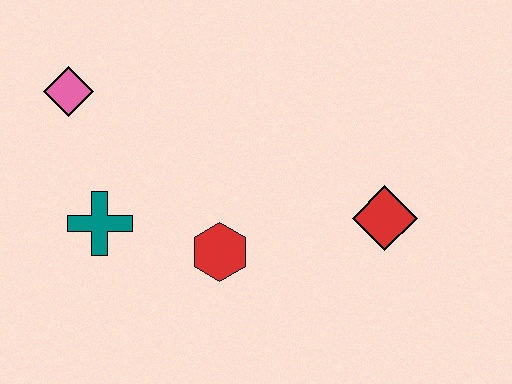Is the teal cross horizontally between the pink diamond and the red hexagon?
Yes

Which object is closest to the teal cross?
The red hexagon is closest to the teal cross.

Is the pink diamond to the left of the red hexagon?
Yes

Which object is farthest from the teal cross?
The red diamond is farthest from the teal cross.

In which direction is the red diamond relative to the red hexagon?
The red diamond is to the right of the red hexagon.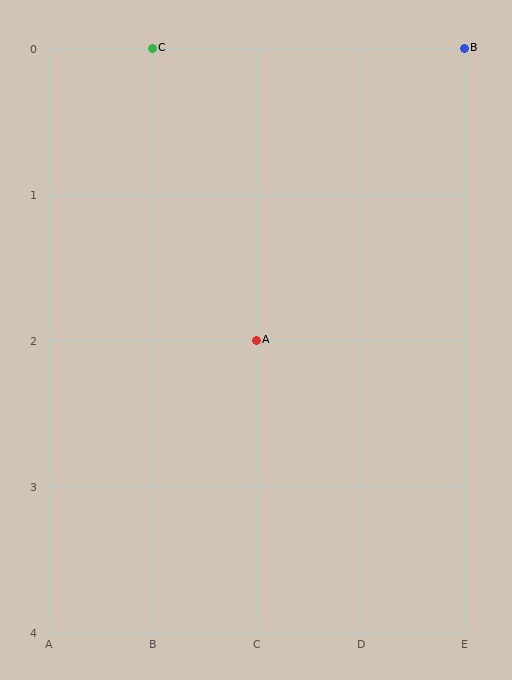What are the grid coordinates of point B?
Point B is at grid coordinates (E, 0).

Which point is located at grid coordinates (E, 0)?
Point B is at (E, 0).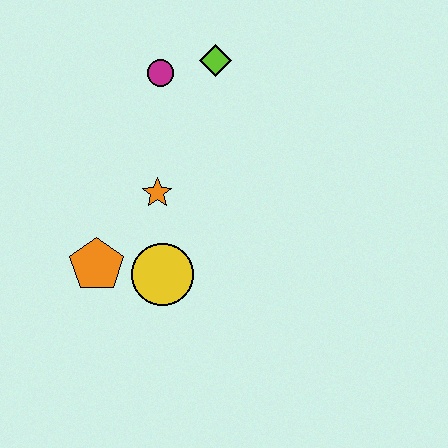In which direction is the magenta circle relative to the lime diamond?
The magenta circle is to the left of the lime diamond.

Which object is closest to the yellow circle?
The orange pentagon is closest to the yellow circle.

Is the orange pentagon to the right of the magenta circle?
No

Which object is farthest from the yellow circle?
The lime diamond is farthest from the yellow circle.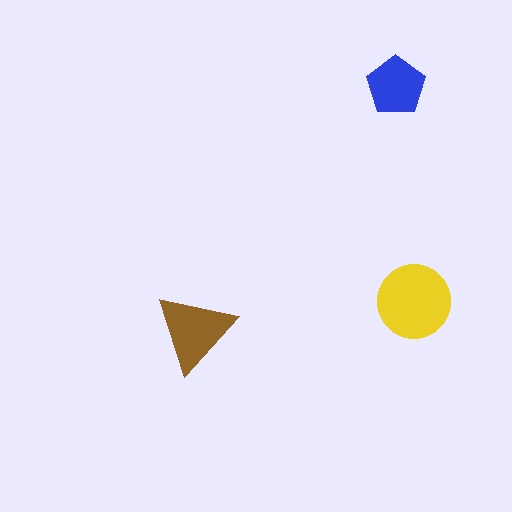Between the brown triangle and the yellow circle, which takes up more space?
The yellow circle.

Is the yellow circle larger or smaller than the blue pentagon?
Larger.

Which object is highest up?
The blue pentagon is topmost.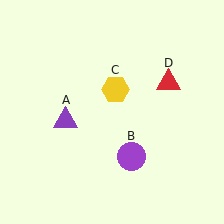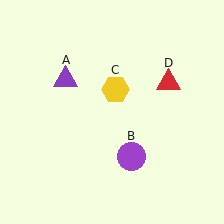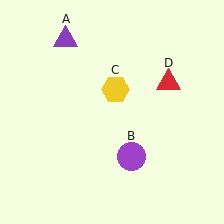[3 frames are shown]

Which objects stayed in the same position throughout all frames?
Purple circle (object B) and yellow hexagon (object C) and red triangle (object D) remained stationary.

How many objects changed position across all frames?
1 object changed position: purple triangle (object A).